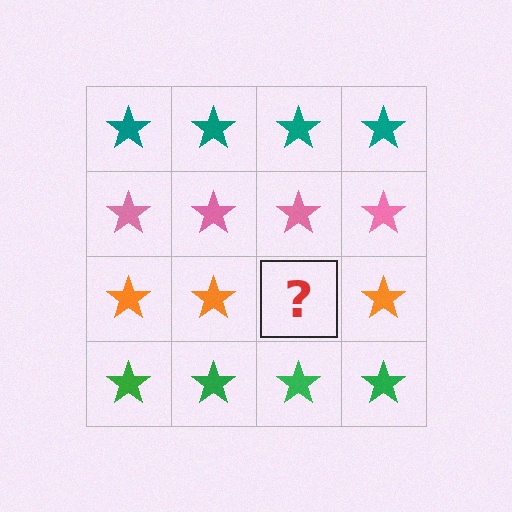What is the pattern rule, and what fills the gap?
The rule is that each row has a consistent color. The gap should be filled with an orange star.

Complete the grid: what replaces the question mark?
The question mark should be replaced with an orange star.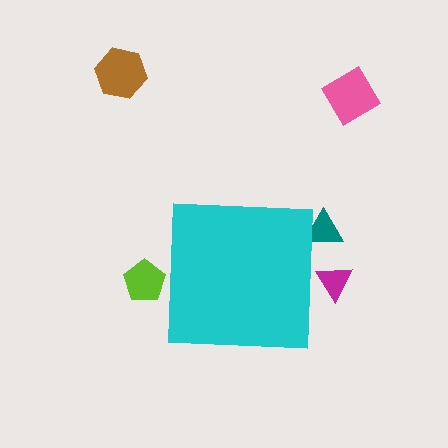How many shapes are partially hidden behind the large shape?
3 shapes are partially hidden.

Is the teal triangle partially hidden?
Yes, the teal triangle is partially hidden behind the cyan square.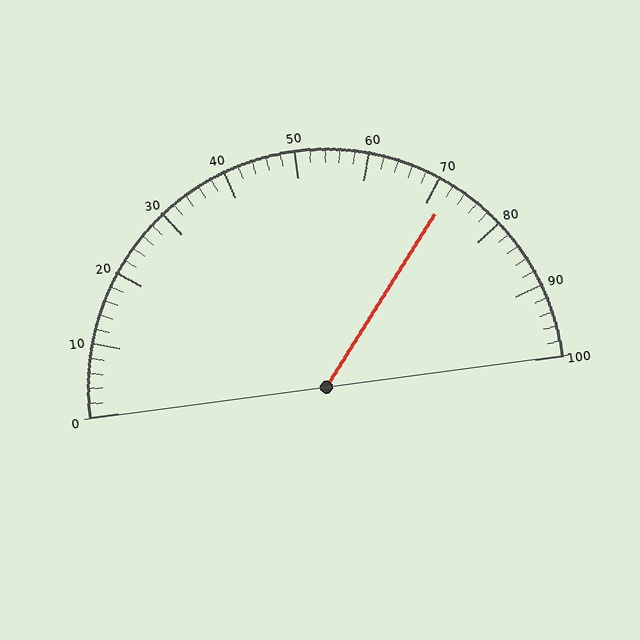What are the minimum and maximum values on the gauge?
The gauge ranges from 0 to 100.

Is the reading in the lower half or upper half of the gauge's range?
The reading is in the upper half of the range (0 to 100).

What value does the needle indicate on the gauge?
The needle indicates approximately 72.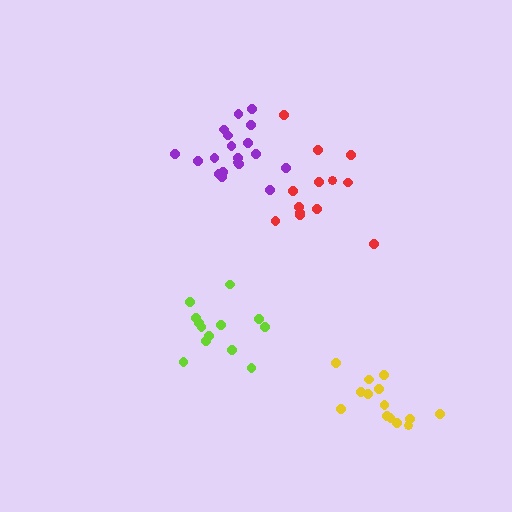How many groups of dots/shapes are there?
There are 4 groups.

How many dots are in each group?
Group 1: 14 dots, Group 2: 13 dots, Group 3: 19 dots, Group 4: 13 dots (59 total).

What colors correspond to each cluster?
The clusters are colored: yellow, red, purple, lime.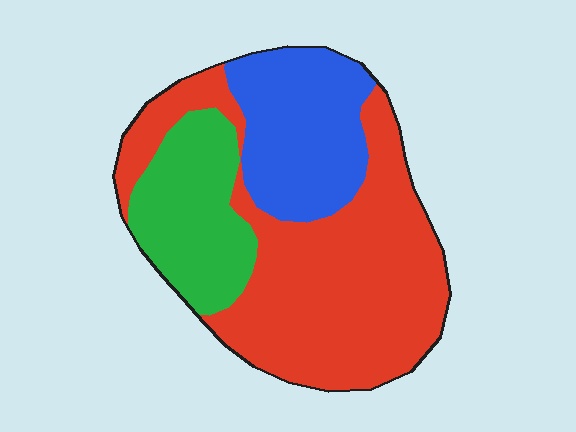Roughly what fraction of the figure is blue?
Blue covers about 25% of the figure.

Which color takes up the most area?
Red, at roughly 55%.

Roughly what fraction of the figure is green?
Green covers about 20% of the figure.